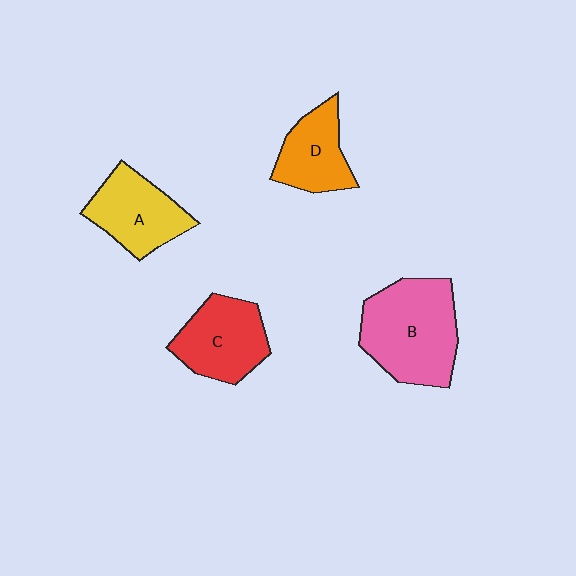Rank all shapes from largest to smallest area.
From largest to smallest: B (pink), C (red), A (yellow), D (orange).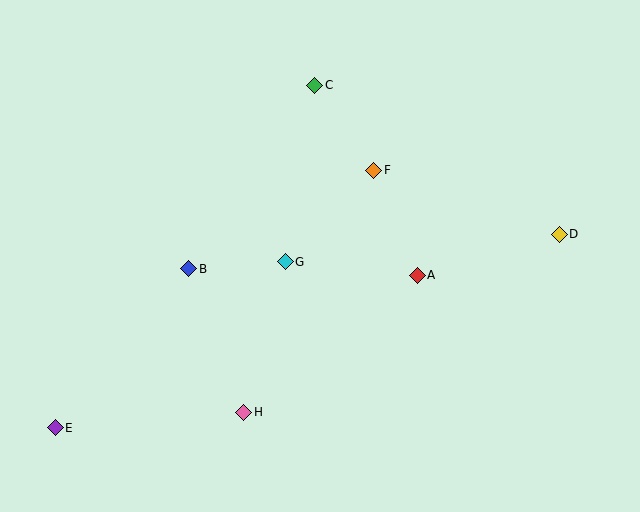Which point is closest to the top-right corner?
Point D is closest to the top-right corner.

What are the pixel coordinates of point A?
Point A is at (417, 275).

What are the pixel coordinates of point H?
Point H is at (244, 412).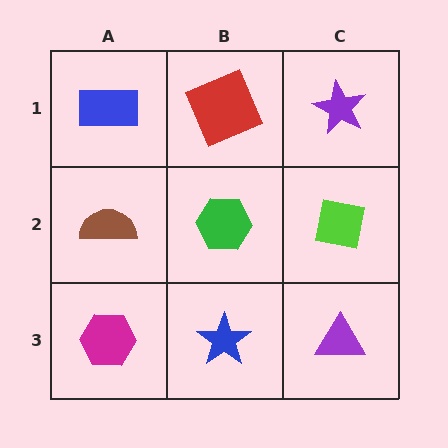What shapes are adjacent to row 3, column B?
A green hexagon (row 2, column B), a magenta hexagon (row 3, column A), a purple triangle (row 3, column C).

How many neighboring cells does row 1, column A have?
2.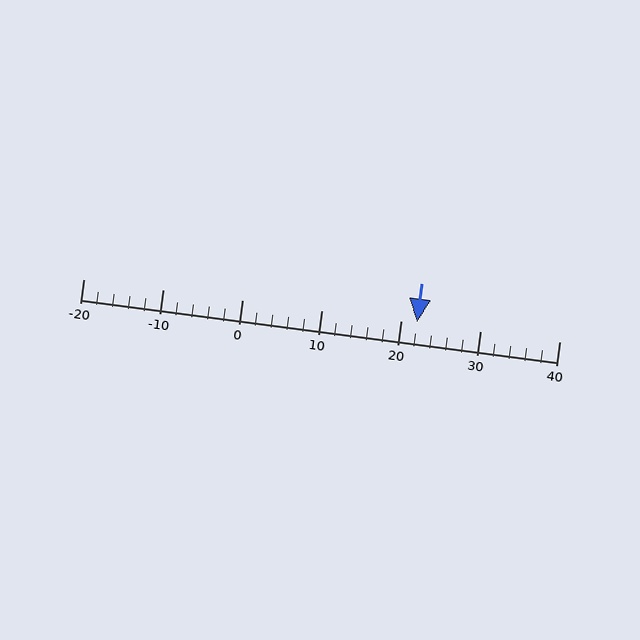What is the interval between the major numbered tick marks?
The major tick marks are spaced 10 units apart.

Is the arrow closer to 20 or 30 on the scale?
The arrow is closer to 20.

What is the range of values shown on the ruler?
The ruler shows values from -20 to 40.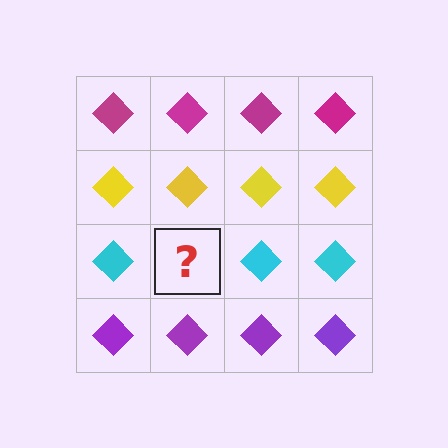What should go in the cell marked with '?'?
The missing cell should contain a cyan diamond.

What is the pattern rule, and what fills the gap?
The rule is that each row has a consistent color. The gap should be filled with a cyan diamond.